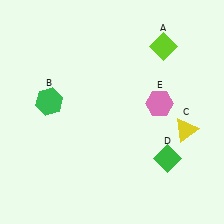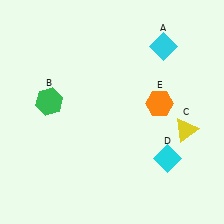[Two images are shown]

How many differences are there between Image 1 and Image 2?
There are 3 differences between the two images.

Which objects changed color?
A changed from lime to cyan. D changed from green to cyan. E changed from pink to orange.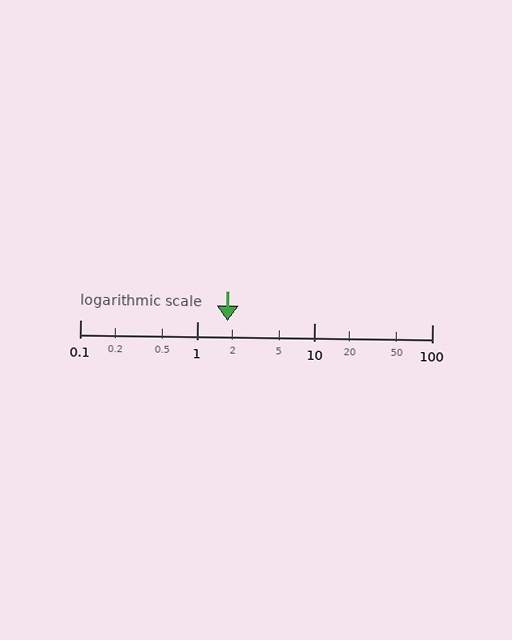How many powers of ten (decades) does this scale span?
The scale spans 3 decades, from 0.1 to 100.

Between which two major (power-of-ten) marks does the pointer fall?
The pointer is between 1 and 10.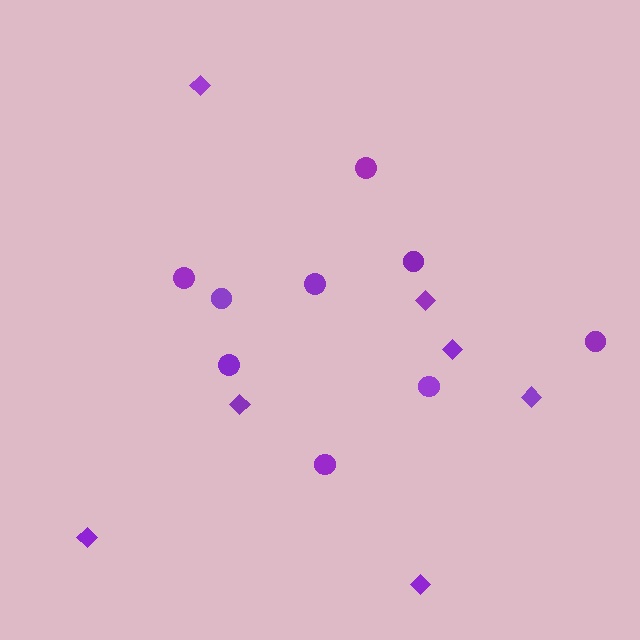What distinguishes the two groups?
There are 2 groups: one group of diamonds (7) and one group of circles (9).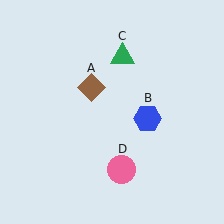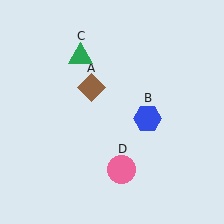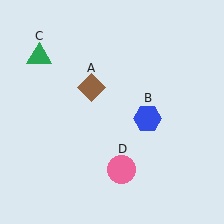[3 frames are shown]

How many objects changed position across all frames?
1 object changed position: green triangle (object C).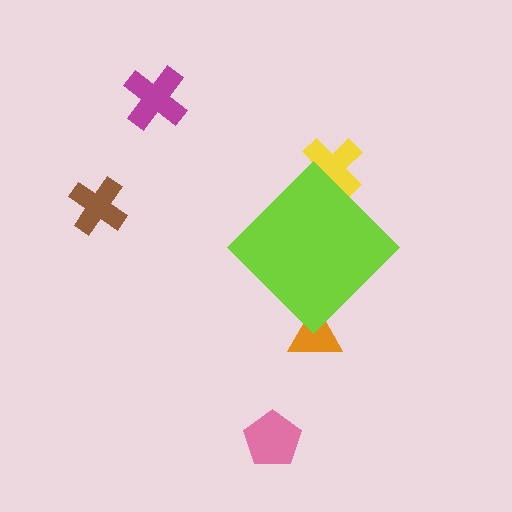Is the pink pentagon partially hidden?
No, the pink pentagon is fully visible.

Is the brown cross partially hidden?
No, the brown cross is fully visible.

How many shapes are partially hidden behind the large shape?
2 shapes are partially hidden.